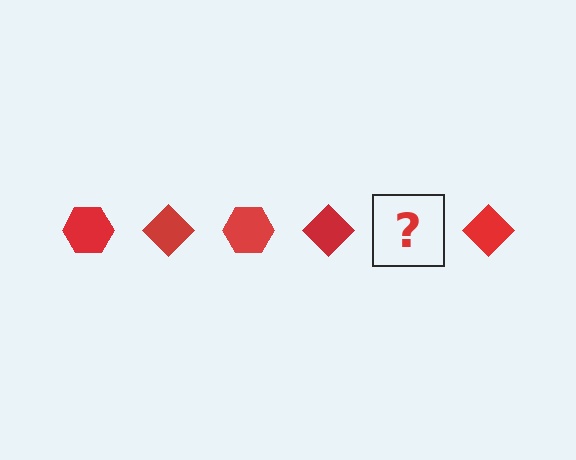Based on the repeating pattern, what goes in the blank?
The blank should be a red hexagon.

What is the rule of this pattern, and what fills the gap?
The rule is that the pattern cycles through hexagon, diamond shapes in red. The gap should be filled with a red hexagon.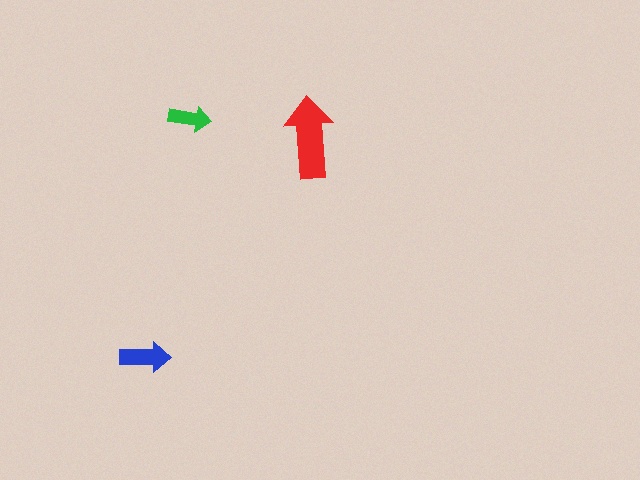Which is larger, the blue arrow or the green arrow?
The blue one.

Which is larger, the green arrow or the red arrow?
The red one.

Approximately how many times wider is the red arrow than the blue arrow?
About 1.5 times wider.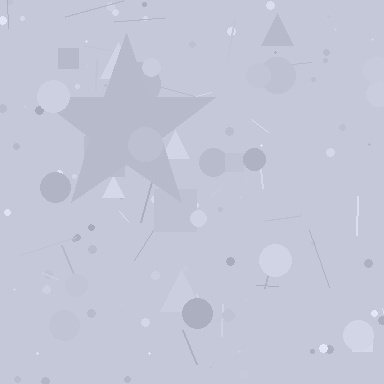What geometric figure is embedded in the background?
A star is embedded in the background.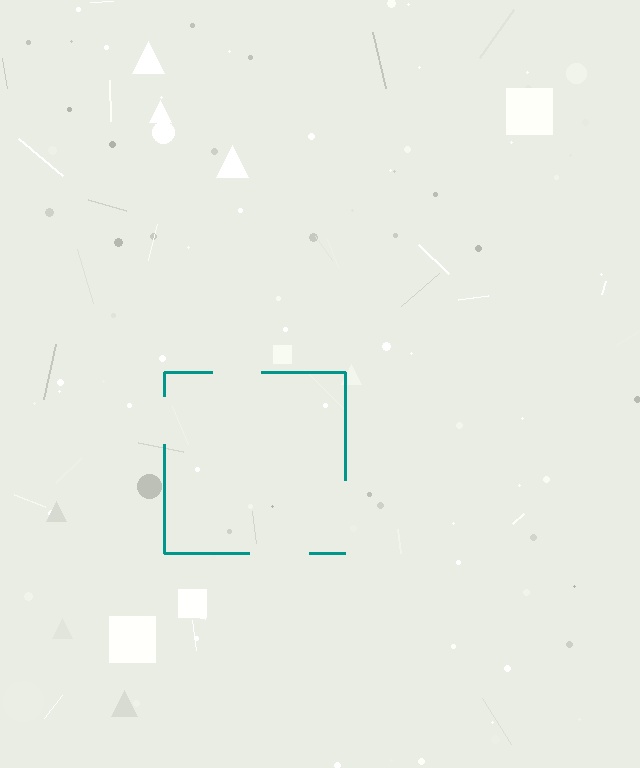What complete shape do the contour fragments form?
The contour fragments form a square.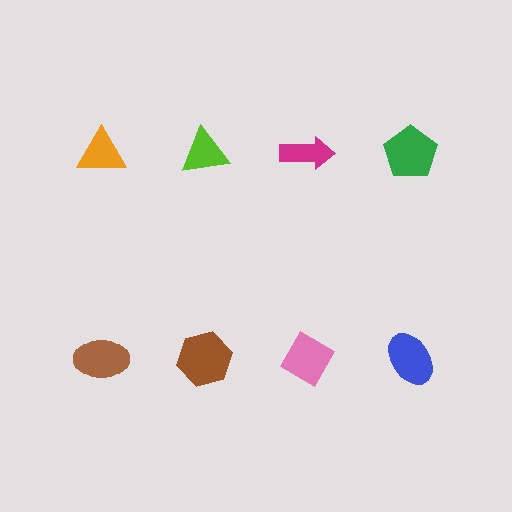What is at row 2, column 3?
A pink diamond.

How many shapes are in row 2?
4 shapes.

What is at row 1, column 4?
A green pentagon.